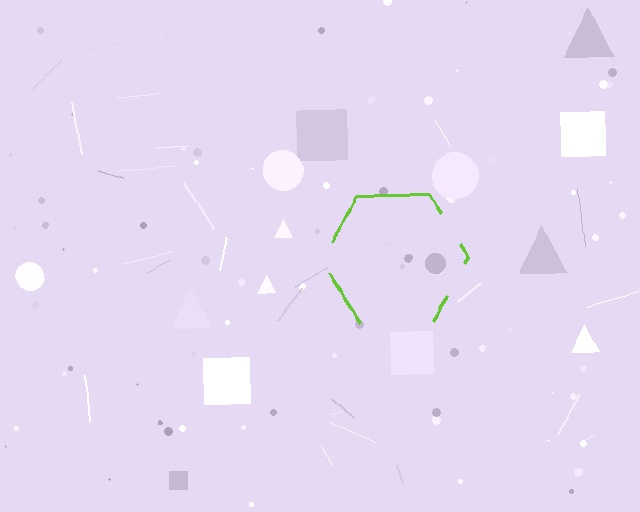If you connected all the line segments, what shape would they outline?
They would outline a hexagon.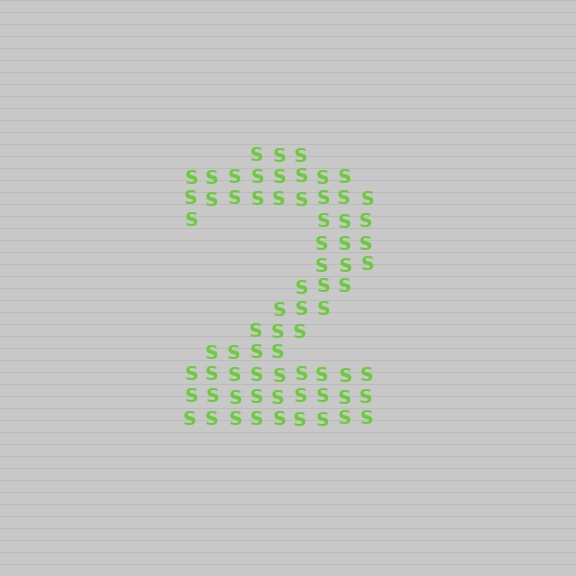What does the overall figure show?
The overall figure shows the digit 2.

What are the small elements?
The small elements are letter S's.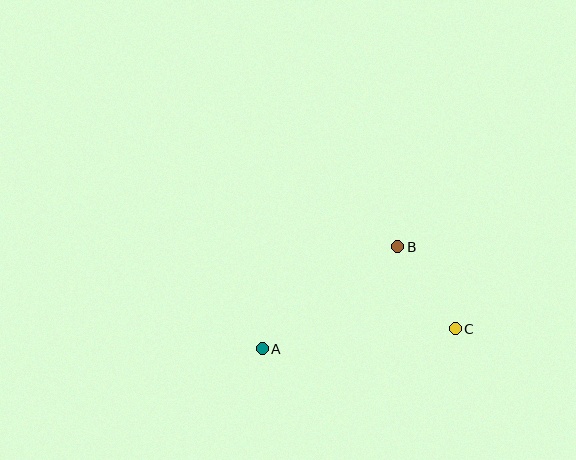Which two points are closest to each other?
Points B and C are closest to each other.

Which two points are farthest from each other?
Points A and C are farthest from each other.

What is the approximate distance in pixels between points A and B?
The distance between A and B is approximately 170 pixels.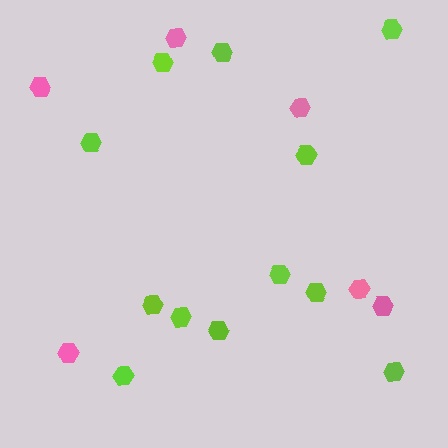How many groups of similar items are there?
There are 2 groups: one group of pink hexagons (6) and one group of lime hexagons (12).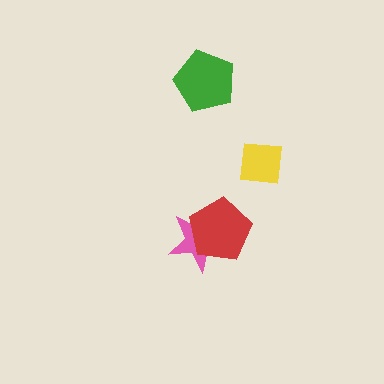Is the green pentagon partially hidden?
No, no other shape covers it.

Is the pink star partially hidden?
Yes, it is partially covered by another shape.